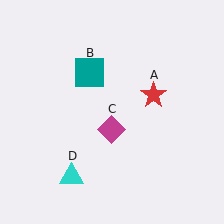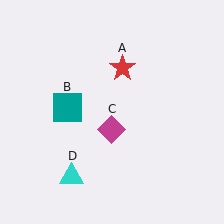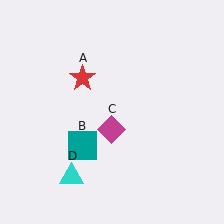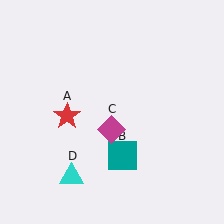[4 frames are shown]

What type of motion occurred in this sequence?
The red star (object A), teal square (object B) rotated counterclockwise around the center of the scene.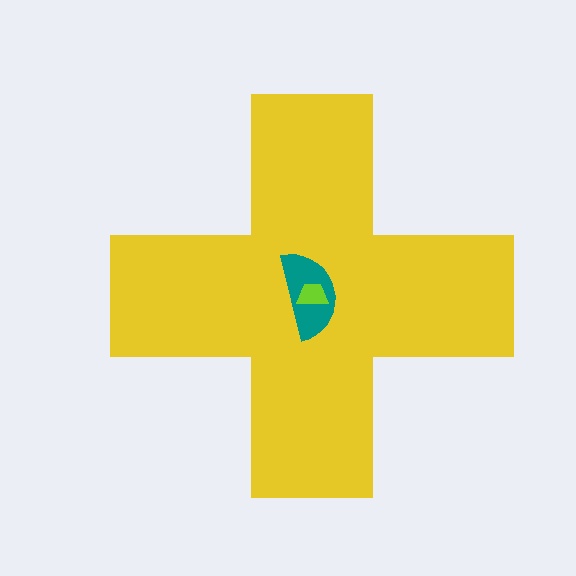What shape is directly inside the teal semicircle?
The lime trapezoid.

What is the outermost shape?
The yellow cross.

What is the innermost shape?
The lime trapezoid.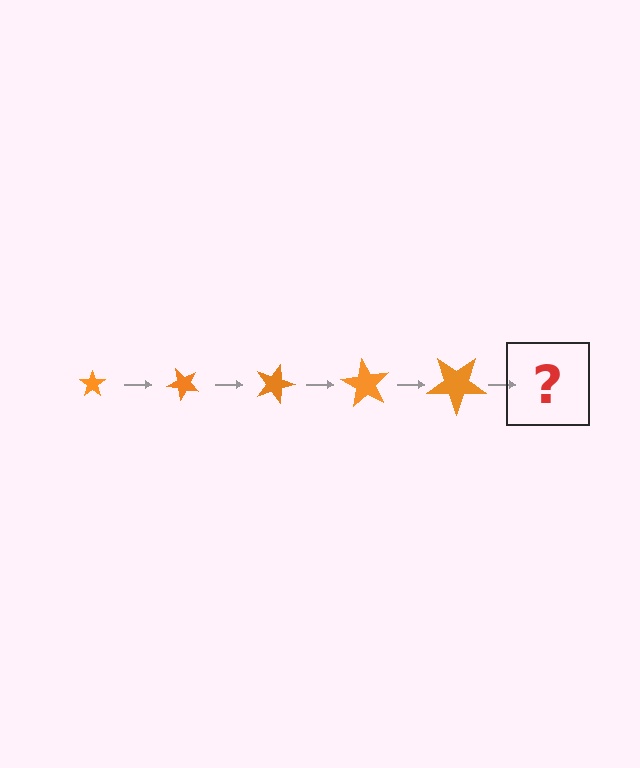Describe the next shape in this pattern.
It should be a star, larger than the previous one and rotated 225 degrees from the start.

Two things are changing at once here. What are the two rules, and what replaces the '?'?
The two rules are that the star grows larger each step and it rotates 45 degrees each step. The '?' should be a star, larger than the previous one and rotated 225 degrees from the start.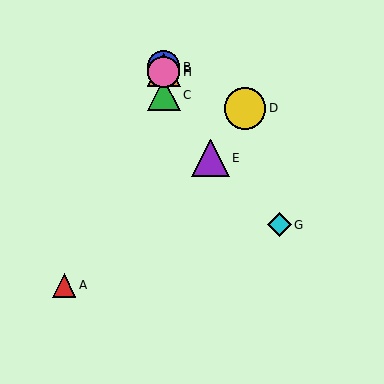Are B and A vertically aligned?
No, B is at x≈164 and A is at x≈64.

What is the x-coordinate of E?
Object E is at x≈211.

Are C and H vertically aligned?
Yes, both are at x≈164.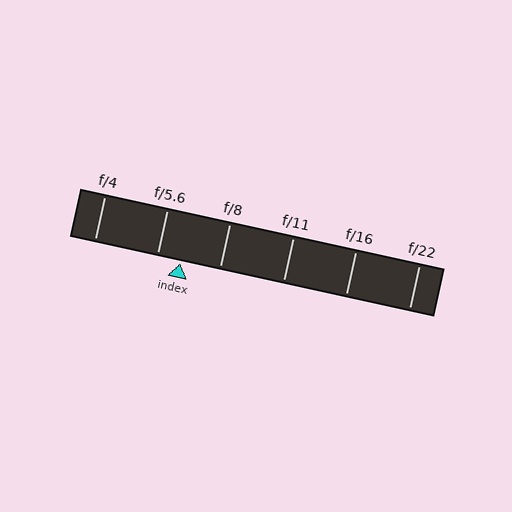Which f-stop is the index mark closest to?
The index mark is closest to f/5.6.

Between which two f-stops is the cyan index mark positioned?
The index mark is between f/5.6 and f/8.